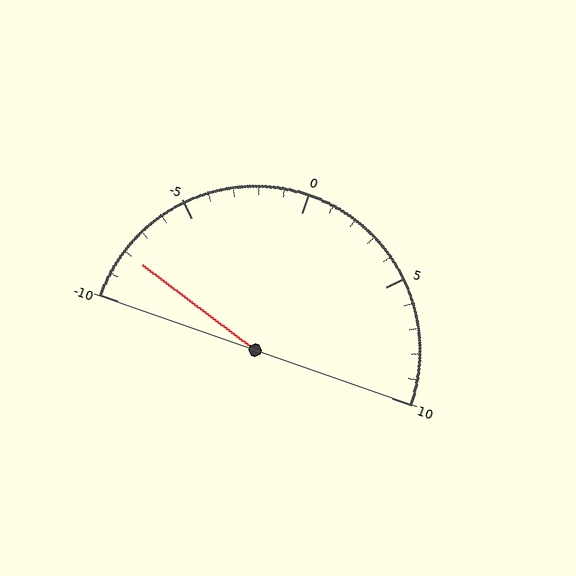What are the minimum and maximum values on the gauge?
The gauge ranges from -10 to 10.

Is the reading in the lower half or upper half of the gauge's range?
The reading is in the lower half of the range (-10 to 10).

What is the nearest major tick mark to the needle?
The nearest major tick mark is -10.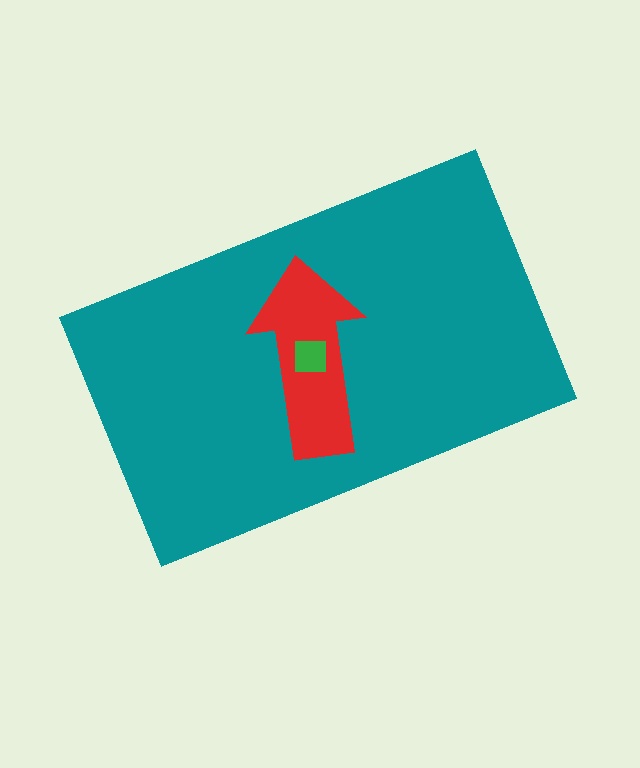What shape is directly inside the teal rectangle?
The red arrow.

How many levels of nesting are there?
3.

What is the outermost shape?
The teal rectangle.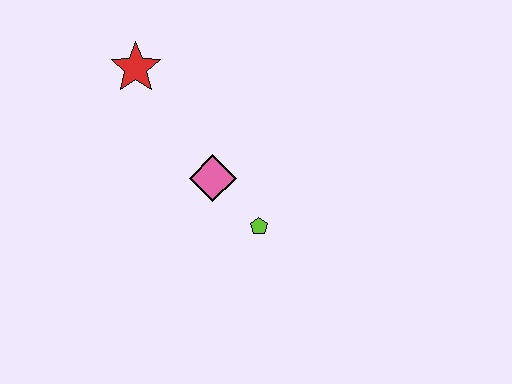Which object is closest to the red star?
The pink diamond is closest to the red star.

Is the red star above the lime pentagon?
Yes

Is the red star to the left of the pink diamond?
Yes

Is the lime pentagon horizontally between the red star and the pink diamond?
No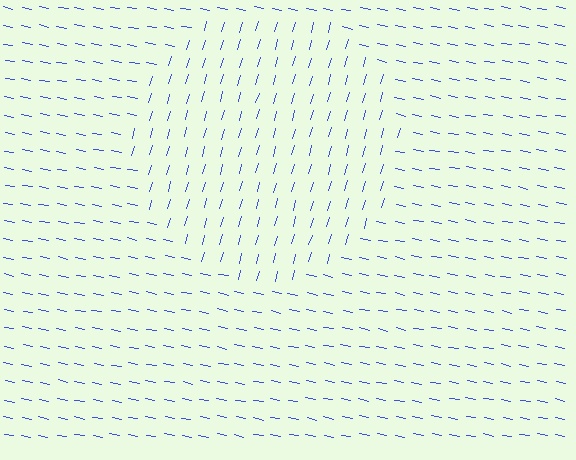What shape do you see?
I see a circle.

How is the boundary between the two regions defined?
The boundary is defined purely by a change in line orientation (approximately 85 degrees difference). All lines are the same color and thickness.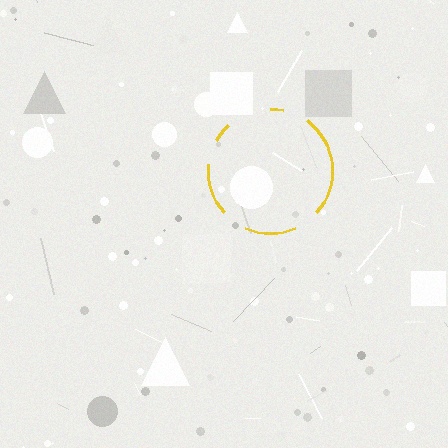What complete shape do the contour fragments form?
The contour fragments form a circle.